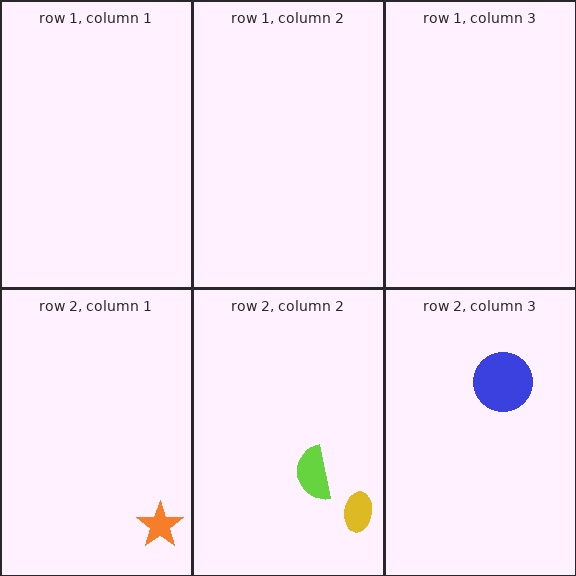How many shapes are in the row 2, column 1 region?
1.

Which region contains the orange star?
The row 2, column 1 region.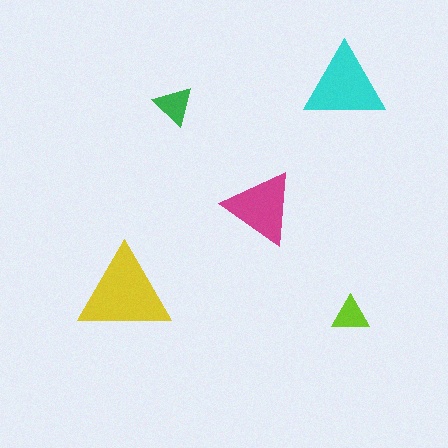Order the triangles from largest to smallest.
the yellow one, the cyan one, the magenta one, the green one, the lime one.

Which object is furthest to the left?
The yellow triangle is leftmost.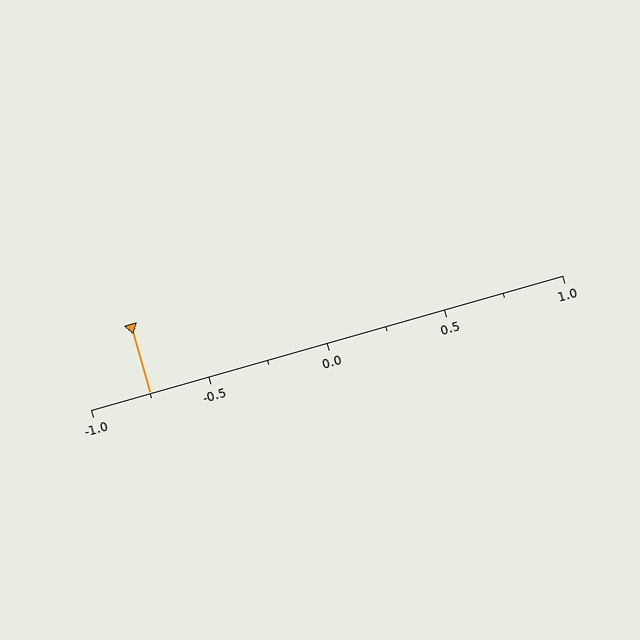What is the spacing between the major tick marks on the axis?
The major ticks are spaced 0.5 apart.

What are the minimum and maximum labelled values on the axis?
The axis runs from -1.0 to 1.0.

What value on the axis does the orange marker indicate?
The marker indicates approximately -0.75.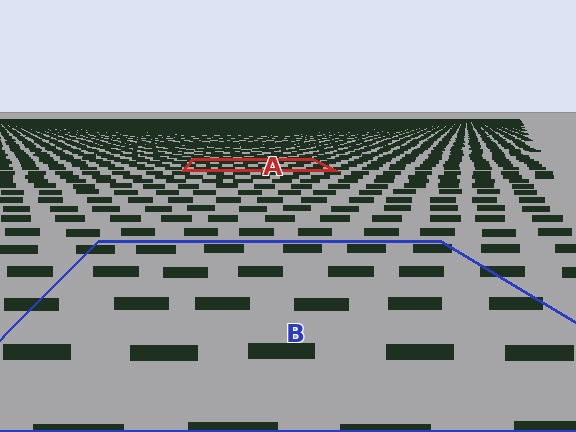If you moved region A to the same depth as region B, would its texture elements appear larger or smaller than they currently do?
They would appear larger. At a closer depth, the same texture elements are projected at a bigger on-screen size.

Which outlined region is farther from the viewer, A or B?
Region A is farther from the viewer — the texture elements inside it appear smaller and more densely packed.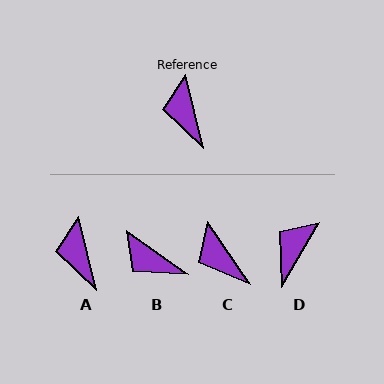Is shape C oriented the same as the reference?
No, it is off by about 21 degrees.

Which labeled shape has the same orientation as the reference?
A.